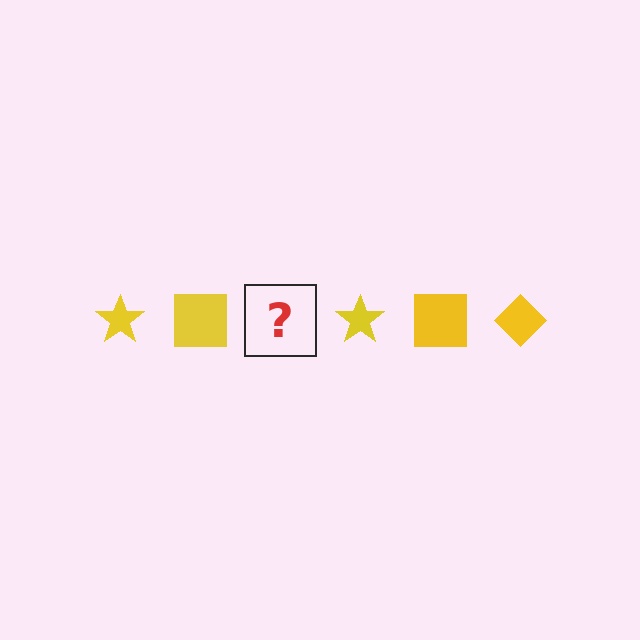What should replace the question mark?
The question mark should be replaced with a yellow diamond.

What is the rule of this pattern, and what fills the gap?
The rule is that the pattern cycles through star, square, diamond shapes in yellow. The gap should be filled with a yellow diamond.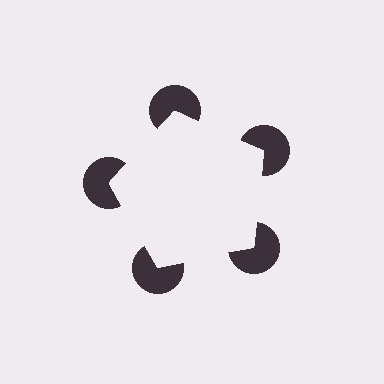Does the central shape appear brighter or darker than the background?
It typically appears slightly brighter than the background, even though no actual brightness change is drawn.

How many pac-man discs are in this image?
There are 5 — one at each vertex of the illusory pentagon.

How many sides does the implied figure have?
5 sides.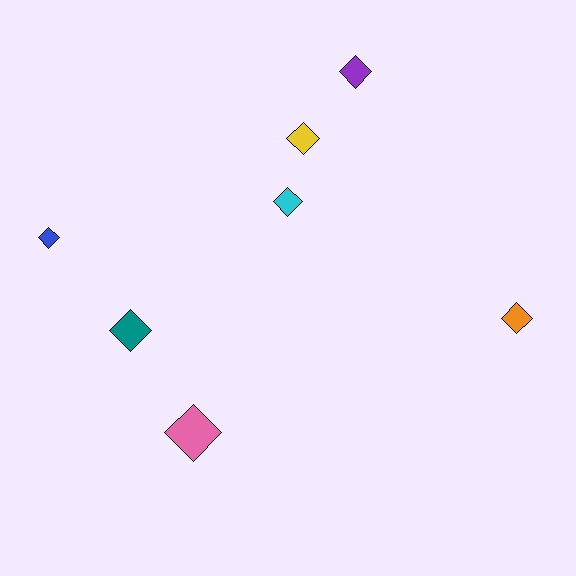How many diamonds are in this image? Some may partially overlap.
There are 7 diamonds.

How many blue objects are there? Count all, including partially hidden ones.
There is 1 blue object.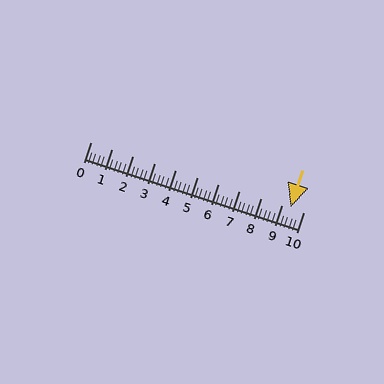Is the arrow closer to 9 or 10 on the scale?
The arrow is closer to 9.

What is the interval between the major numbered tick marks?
The major tick marks are spaced 1 units apart.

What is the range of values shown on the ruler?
The ruler shows values from 0 to 10.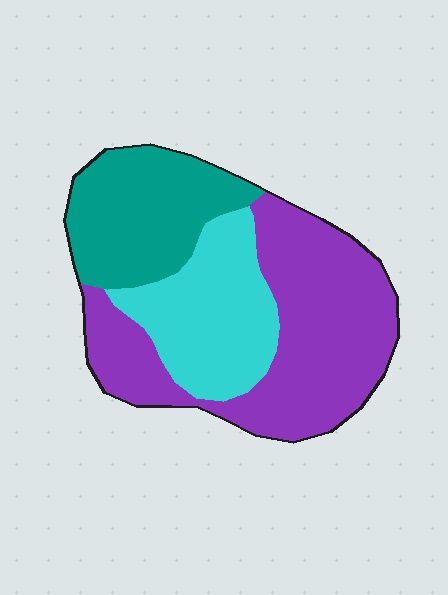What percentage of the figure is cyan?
Cyan covers roughly 25% of the figure.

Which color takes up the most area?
Purple, at roughly 50%.